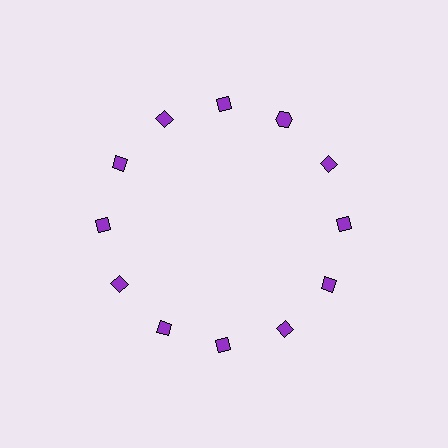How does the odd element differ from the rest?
It has a different shape: hexagon instead of diamond.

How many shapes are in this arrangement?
There are 12 shapes arranged in a ring pattern.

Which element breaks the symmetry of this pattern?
The purple hexagon at roughly the 1 o'clock position breaks the symmetry. All other shapes are purple diamonds.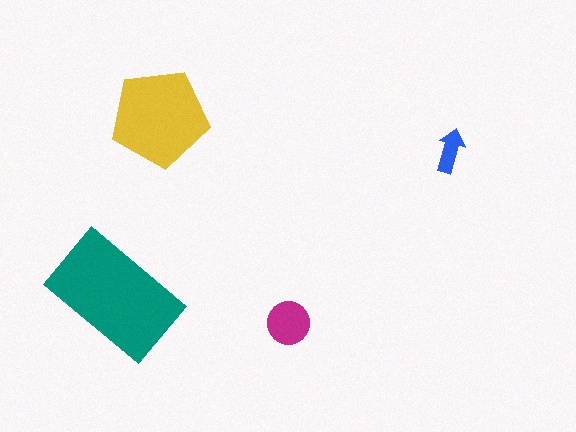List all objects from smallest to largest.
The blue arrow, the magenta circle, the yellow pentagon, the teal rectangle.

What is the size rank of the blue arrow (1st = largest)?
4th.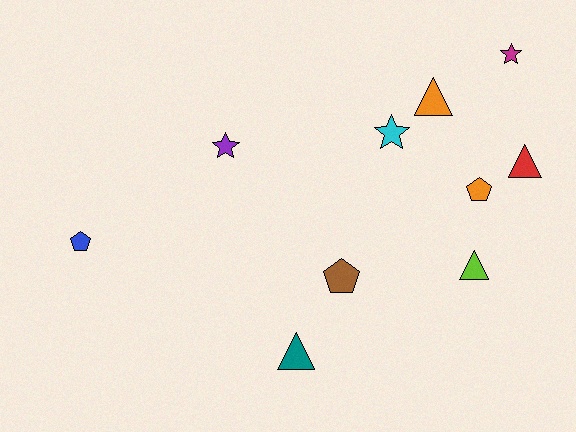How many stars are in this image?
There are 3 stars.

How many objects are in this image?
There are 10 objects.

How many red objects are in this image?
There is 1 red object.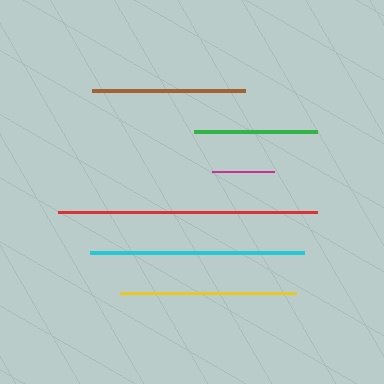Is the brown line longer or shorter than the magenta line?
The brown line is longer than the magenta line.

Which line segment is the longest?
The red line is the longest at approximately 258 pixels.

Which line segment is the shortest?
The magenta line is the shortest at approximately 62 pixels.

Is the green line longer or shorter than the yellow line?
The yellow line is longer than the green line.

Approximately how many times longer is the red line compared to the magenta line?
The red line is approximately 4.2 times the length of the magenta line.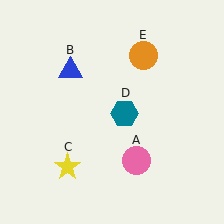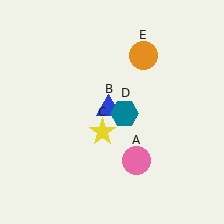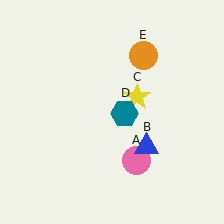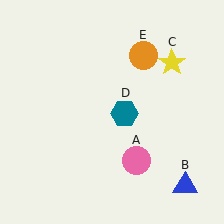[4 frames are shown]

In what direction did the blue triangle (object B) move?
The blue triangle (object B) moved down and to the right.